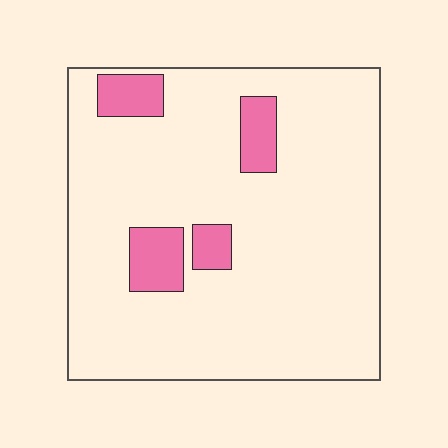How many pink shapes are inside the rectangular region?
4.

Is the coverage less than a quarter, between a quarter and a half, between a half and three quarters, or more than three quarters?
Less than a quarter.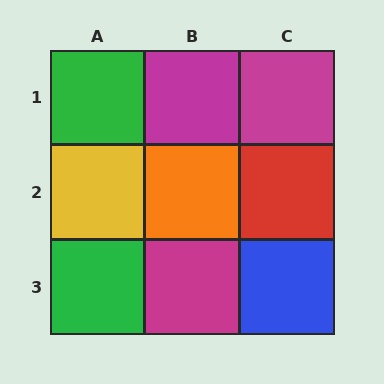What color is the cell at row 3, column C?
Blue.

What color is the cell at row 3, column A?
Green.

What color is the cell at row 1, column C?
Magenta.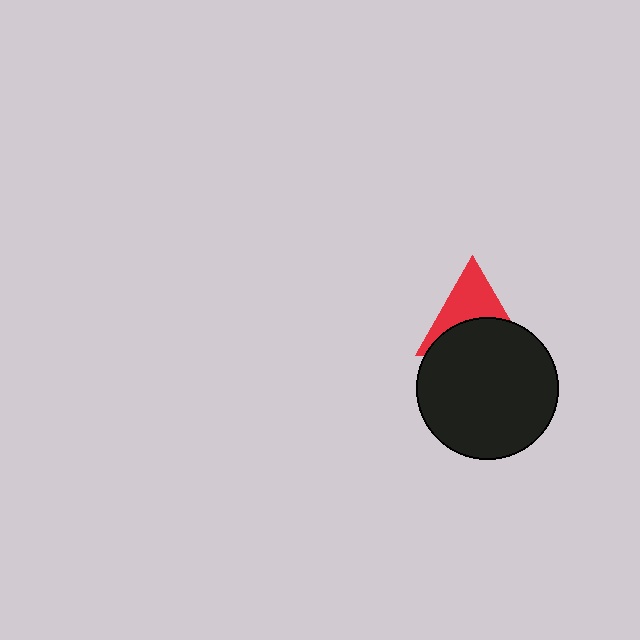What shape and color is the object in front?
The object in front is a black circle.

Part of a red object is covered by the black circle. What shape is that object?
It is a triangle.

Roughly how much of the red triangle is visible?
About half of it is visible (roughly 50%).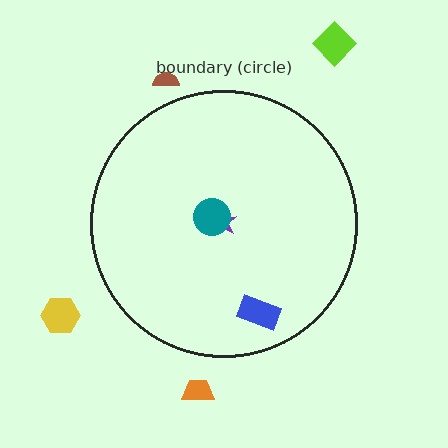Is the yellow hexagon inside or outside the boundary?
Outside.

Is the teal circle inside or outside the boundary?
Inside.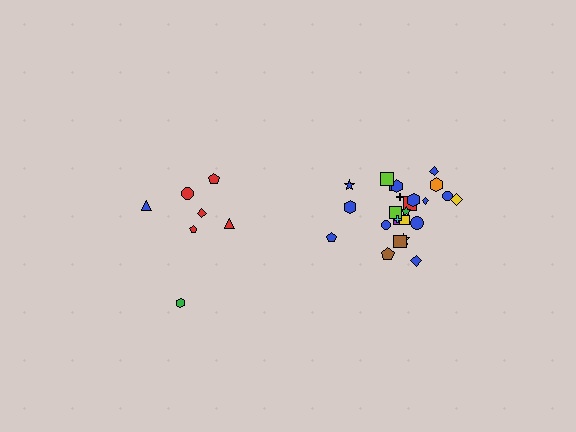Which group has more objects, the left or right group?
The right group.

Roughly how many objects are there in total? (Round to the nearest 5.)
Roughly 30 objects in total.